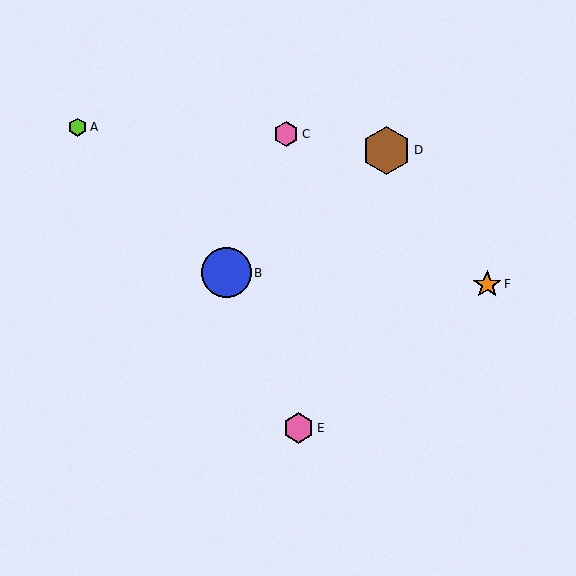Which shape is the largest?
The blue circle (labeled B) is the largest.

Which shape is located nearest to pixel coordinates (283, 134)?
The pink hexagon (labeled C) at (286, 134) is nearest to that location.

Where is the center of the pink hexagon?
The center of the pink hexagon is at (298, 428).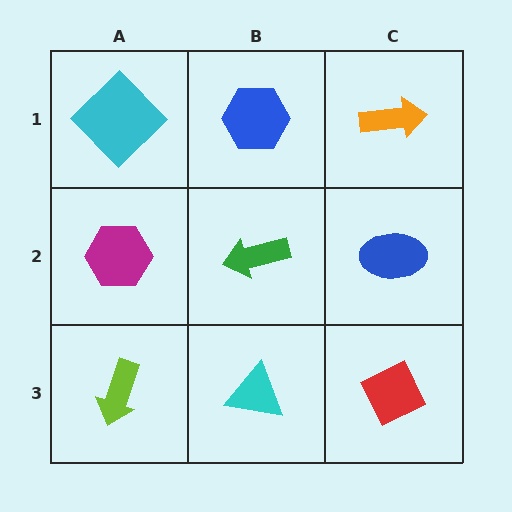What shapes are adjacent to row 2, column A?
A cyan diamond (row 1, column A), a lime arrow (row 3, column A), a green arrow (row 2, column B).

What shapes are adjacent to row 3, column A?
A magenta hexagon (row 2, column A), a cyan triangle (row 3, column B).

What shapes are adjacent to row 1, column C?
A blue ellipse (row 2, column C), a blue hexagon (row 1, column B).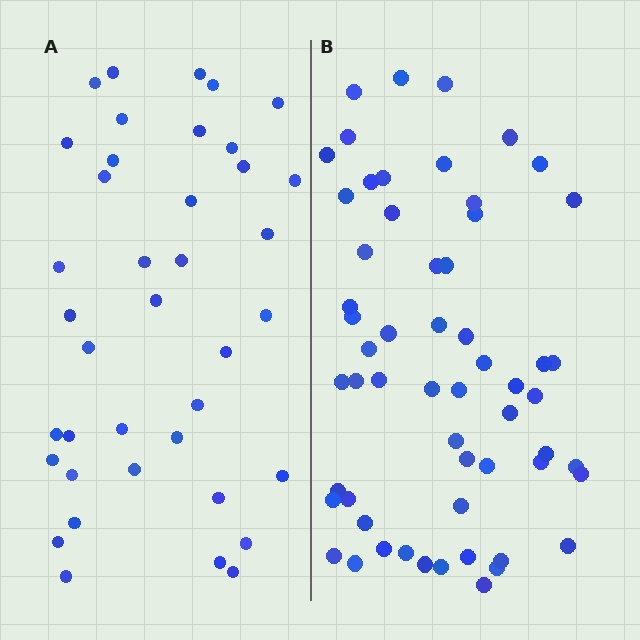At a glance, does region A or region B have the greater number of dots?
Region B (the right region) has more dots.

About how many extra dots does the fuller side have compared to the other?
Region B has approximately 20 more dots than region A.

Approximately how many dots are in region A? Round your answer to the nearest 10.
About 40 dots. (The exact count is 39, which rounds to 40.)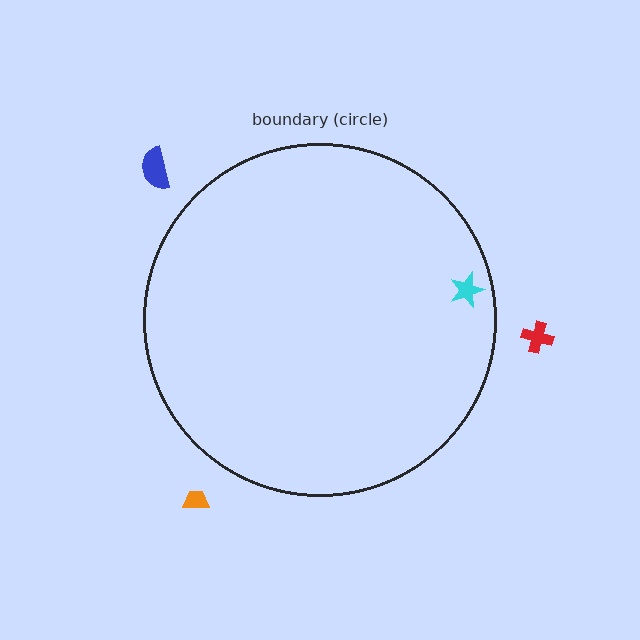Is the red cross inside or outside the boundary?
Outside.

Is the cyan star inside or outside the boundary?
Inside.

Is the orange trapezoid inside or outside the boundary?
Outside.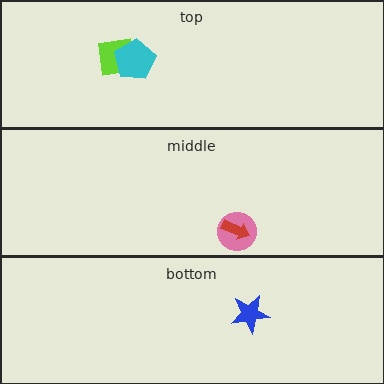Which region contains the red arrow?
The middle region.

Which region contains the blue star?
The bottom region.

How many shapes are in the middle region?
2.